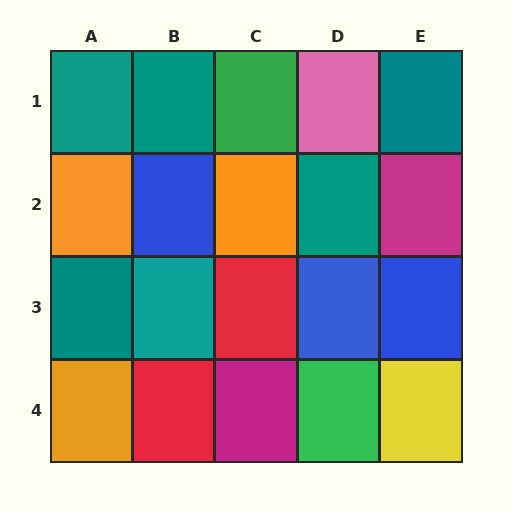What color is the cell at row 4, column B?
Red.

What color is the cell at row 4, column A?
Orange.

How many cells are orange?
3 cells are orange.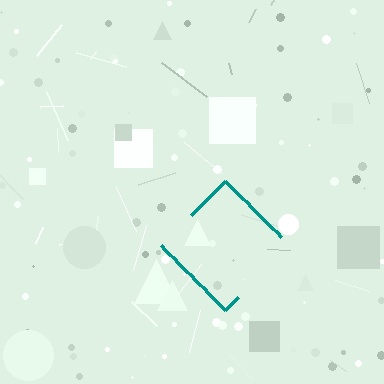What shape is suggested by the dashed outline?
The dashed outline suggests a diamond.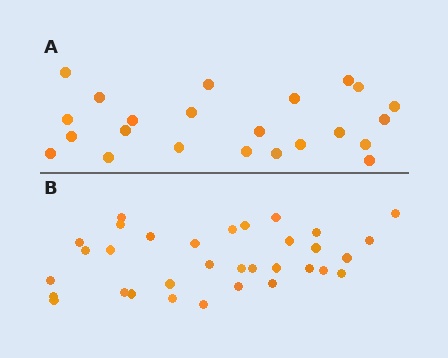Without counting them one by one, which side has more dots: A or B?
Region B (the bottom region) has more dots.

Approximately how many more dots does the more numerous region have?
Region B has roughly 10 or so more dots than region A.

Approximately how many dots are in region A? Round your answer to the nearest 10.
About 20 dots. (The exact count is 23, which rounds to 20.)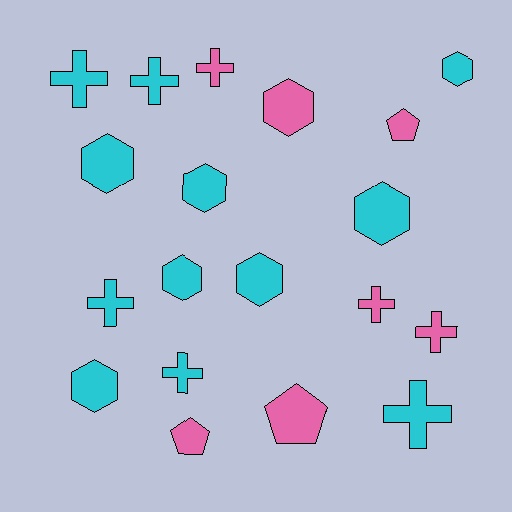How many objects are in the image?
There are 19 objects.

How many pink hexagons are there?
There is 1 pink hexagon.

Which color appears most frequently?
Cyan, with 12 objects.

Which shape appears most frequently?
Hexagon, with 8 objects.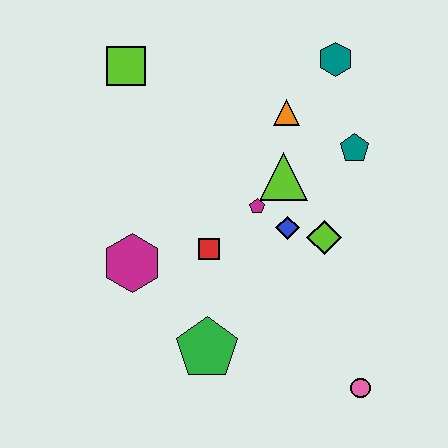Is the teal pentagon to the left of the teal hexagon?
No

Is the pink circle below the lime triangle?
Yes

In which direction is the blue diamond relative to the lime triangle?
The blue diamond is below the lime triangle.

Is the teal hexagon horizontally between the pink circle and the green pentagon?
Yes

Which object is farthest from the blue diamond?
The lime square is farthest from the blue diamond.